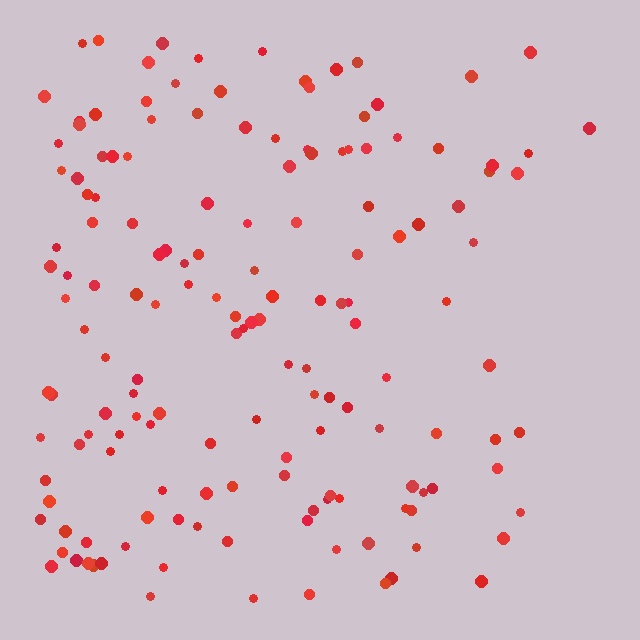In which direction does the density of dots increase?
From right to left, with the left side densest.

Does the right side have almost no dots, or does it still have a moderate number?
Still a moderate number, just noticeably fewer than the left.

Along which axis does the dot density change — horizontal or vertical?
Horizontal.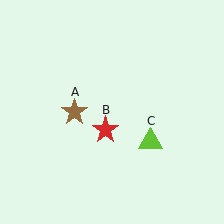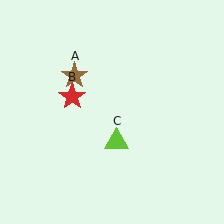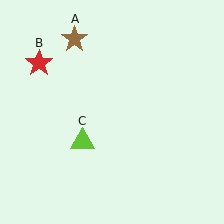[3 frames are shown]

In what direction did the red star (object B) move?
The red star (object B) moved up and to the left.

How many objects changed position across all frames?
3 objects changed position: brown star (object A), red star (object B), lime triangle (object C).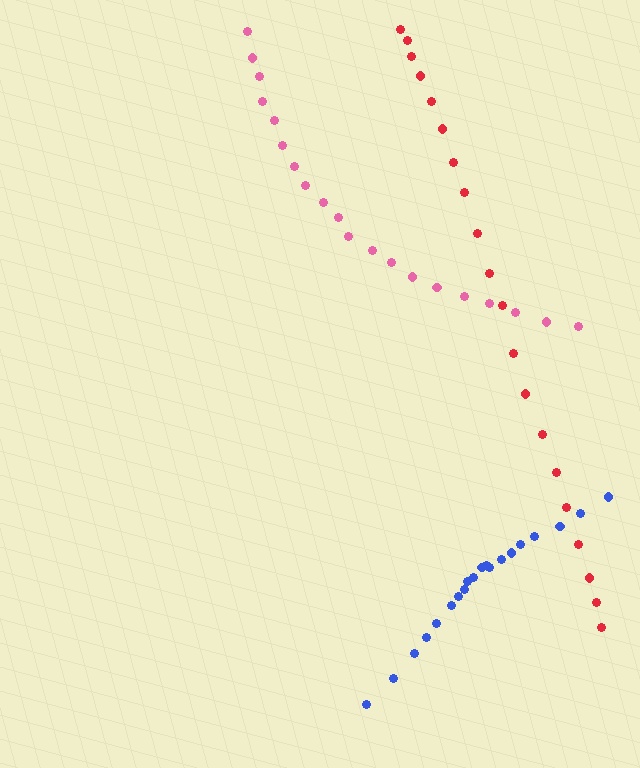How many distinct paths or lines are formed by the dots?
There are 3 distinct paths.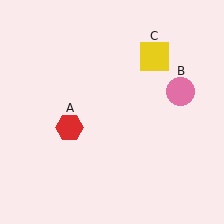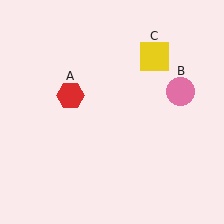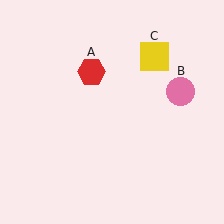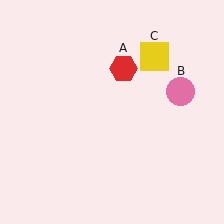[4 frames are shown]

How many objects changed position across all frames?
1 object changed position: red hexagon (object A).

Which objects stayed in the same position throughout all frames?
Pink circle (object B) and yellow square (object C) remained stationary.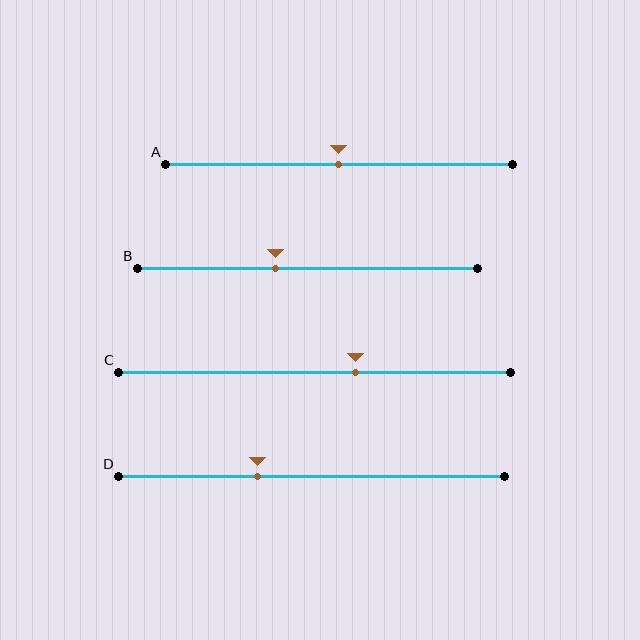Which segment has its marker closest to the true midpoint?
Segment A has its marker closest to the true midpoint.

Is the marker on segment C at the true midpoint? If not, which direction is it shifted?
No, the marker on segment C is shifted to the right by about 10% of the segment length.